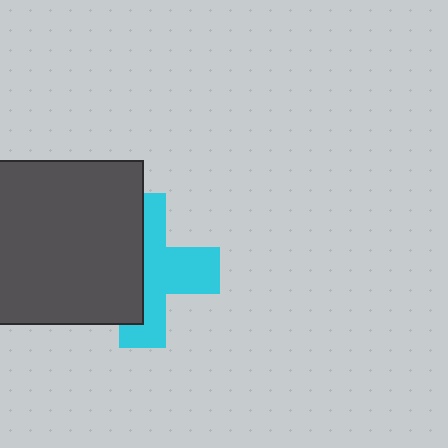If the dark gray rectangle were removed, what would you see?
You would see the complete cyan cross.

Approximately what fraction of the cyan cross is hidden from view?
Roughly 47% of the cyan cross is hidden behind the dark gray rectangle.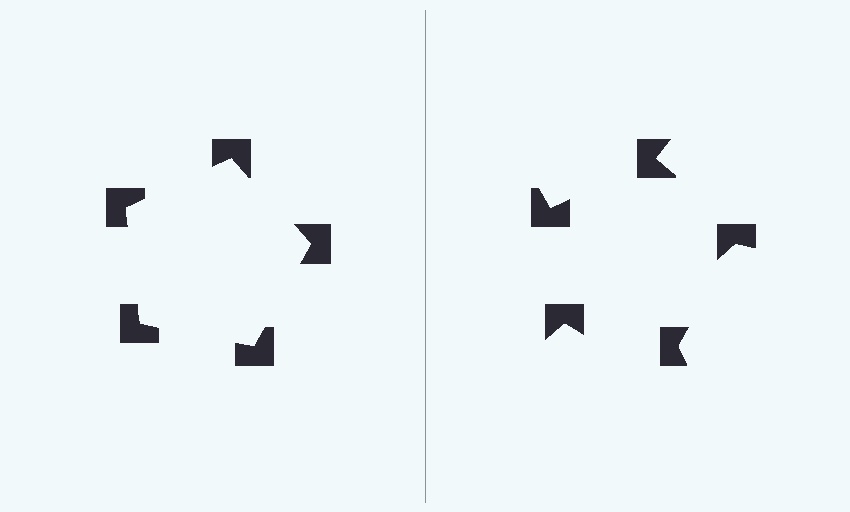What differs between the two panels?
The notched squares are positioned identically on both sides; only the wedge orientations differ. On the left they align to a pentagon; on the right they are misaligned.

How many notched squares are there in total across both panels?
10 — 5 on each side.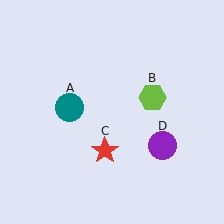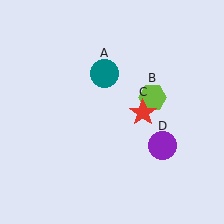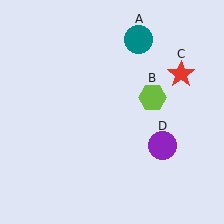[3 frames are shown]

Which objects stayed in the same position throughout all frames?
Lime hexagon (object B) and purple circle (object D) remained stationary.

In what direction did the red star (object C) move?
The red star (object C) moved up and to the right.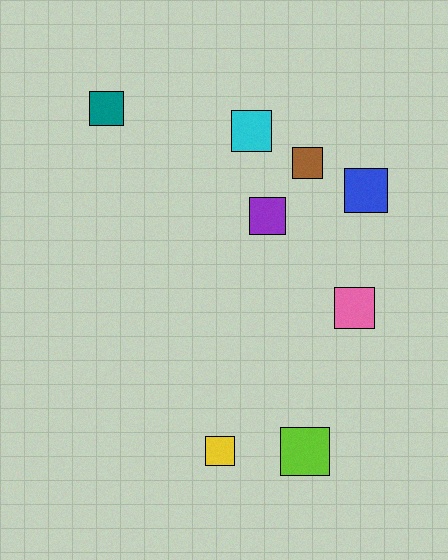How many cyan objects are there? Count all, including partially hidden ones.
There is 1 cyan object.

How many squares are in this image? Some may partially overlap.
There are 8 squares.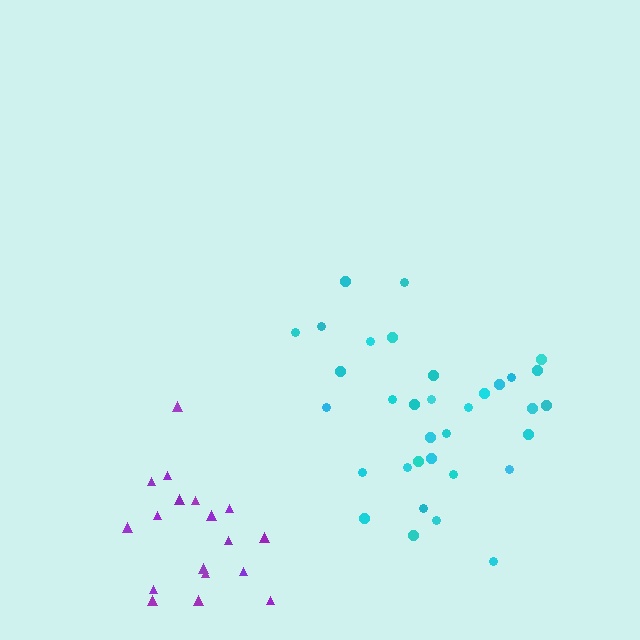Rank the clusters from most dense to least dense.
cyan, purple.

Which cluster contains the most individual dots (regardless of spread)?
Cyan (34).